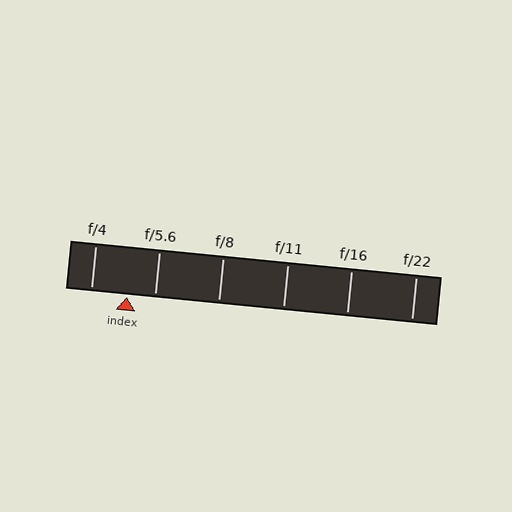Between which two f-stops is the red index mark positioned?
The index mark is between f/4 and f/5.6.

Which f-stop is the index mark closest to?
The index mark is closest to f/5.6.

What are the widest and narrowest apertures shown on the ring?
The widest aperture shown is f/4 and the narrowest is f/22.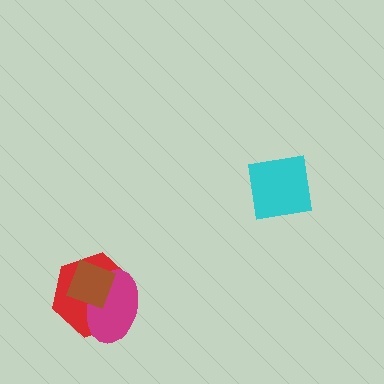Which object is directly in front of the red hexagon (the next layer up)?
The magenta ellipse is directly in front of the red hexagon.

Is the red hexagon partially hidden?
Yes, it is partially covered by another shape.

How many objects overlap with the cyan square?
0 objects overlap with the cyan square.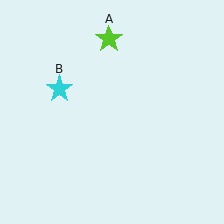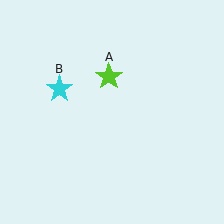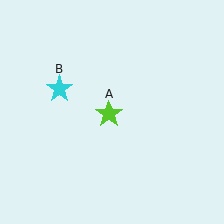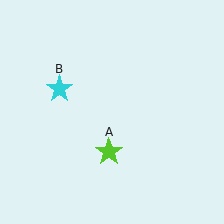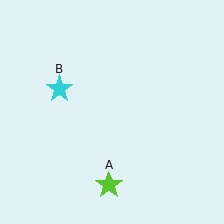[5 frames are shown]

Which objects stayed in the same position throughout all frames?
Cyan star (object B) remained stationary.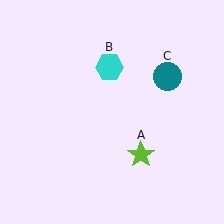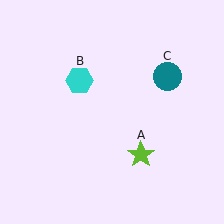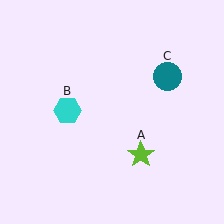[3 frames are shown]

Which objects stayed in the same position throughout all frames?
Lime star (object A) and teal circle (object C) remained stationary.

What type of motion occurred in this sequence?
The cyan hexagon (object B) rotated counterclockwise around the center of the scene.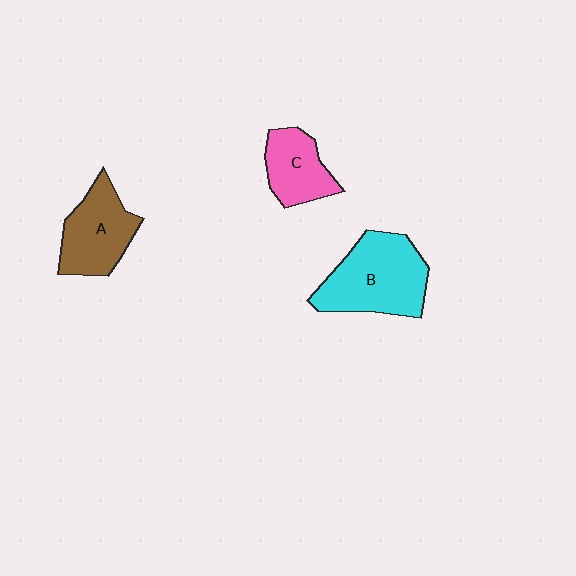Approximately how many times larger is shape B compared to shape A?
Approximately 1.4 times.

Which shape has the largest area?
Shape B (cyan).